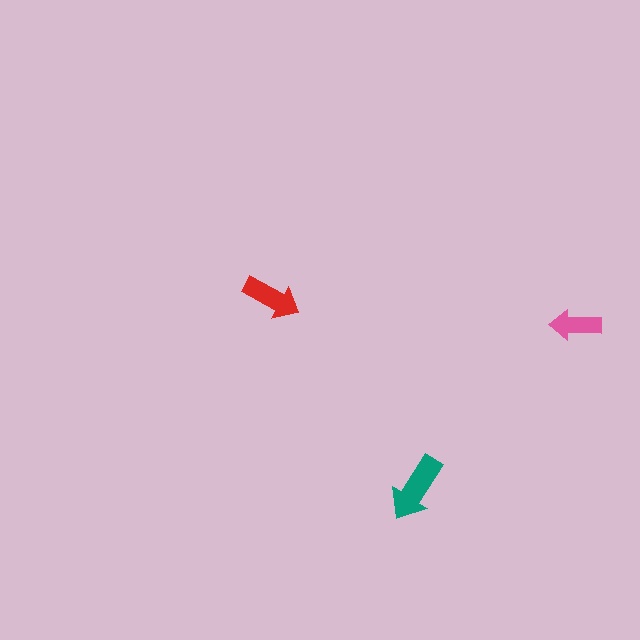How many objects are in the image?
There are 3 objects in the image.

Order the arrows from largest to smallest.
the teal one, the red one, the pink one.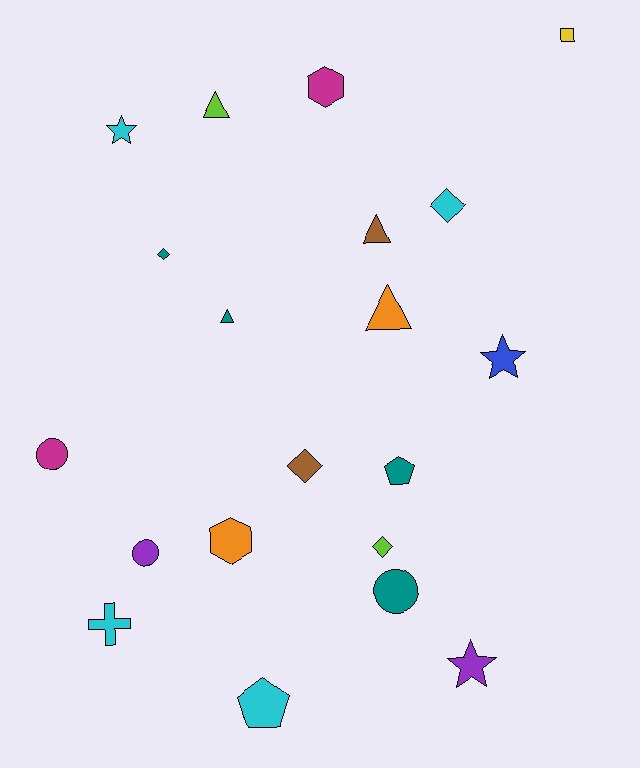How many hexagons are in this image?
There are 2 hexagons.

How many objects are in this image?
There are 20 objects.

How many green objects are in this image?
There are no green objects.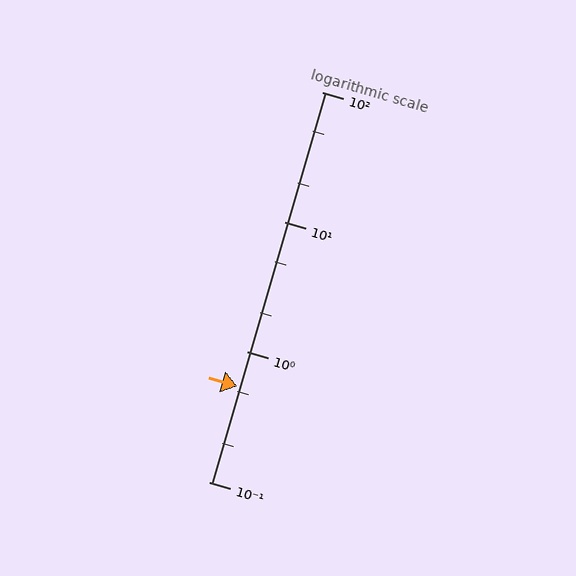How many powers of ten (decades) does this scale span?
The scale spans 3 decades, from 0.1 to 100.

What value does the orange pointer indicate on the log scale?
The pointer indicates approximately 0.54.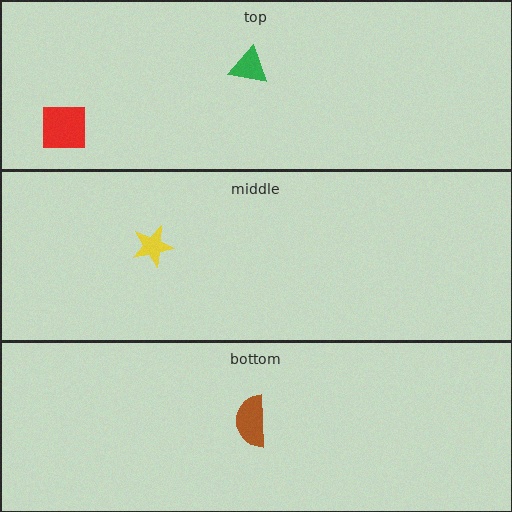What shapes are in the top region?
The green triangle, the red square.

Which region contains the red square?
The top region.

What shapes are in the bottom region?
The brown semicircle.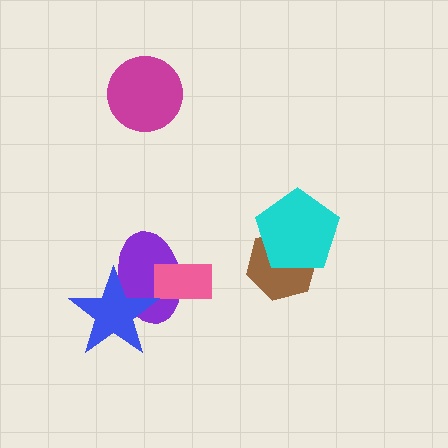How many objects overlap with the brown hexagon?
1 object overlaps with the brown hexagon.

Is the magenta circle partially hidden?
No, no other shape covers it.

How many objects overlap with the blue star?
1 object overlaps with the blue star.